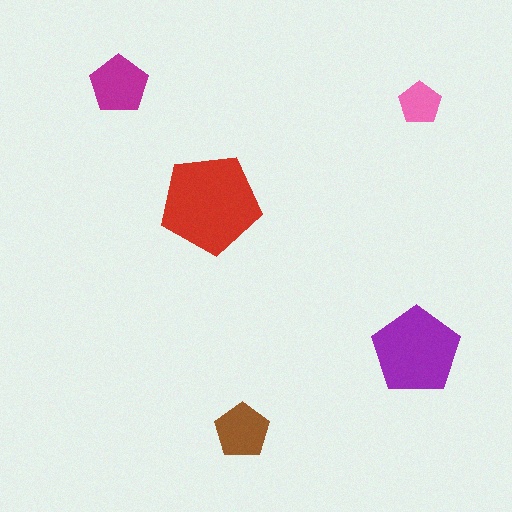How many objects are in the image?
There are 5 objects in the image.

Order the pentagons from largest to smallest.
the red one, the purple one, the magenta one, the brown one, the pink one.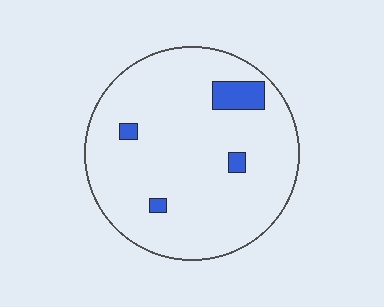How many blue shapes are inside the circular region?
4.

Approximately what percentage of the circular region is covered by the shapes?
Approximately 5%.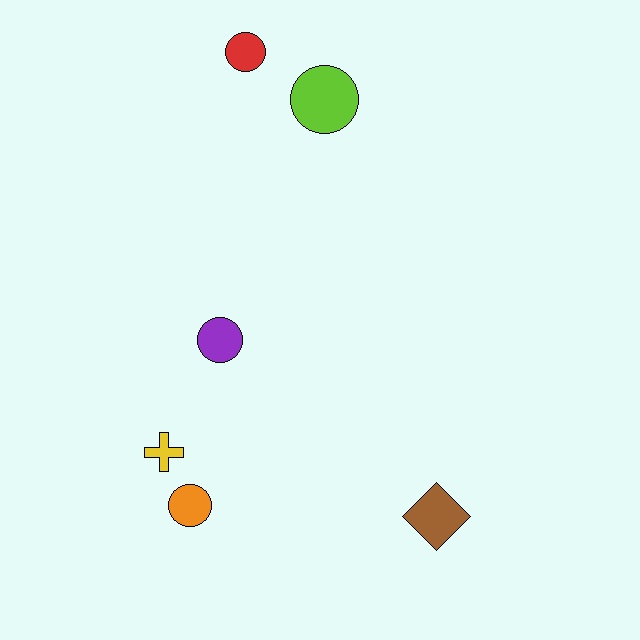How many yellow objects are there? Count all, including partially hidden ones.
There is 1 yellow object.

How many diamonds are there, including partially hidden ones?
There is 1 diamond.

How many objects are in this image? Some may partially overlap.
There are 6 objects.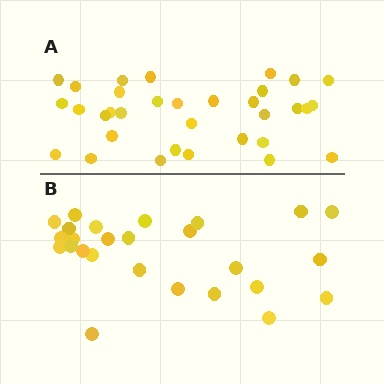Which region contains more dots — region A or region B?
Region A (the top region) has more dots.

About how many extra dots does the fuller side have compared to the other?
Region A has roughly 8 or so more dots than region B.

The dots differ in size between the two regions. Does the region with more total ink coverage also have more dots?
No. Region B has more total ink coverage because its dots are larger, but region A actually contains more individual dots. Total area can be misleading — the number of items is what matters here.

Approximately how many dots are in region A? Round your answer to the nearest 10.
About 30 dots. (The exact count is 33, which rounds to 30.)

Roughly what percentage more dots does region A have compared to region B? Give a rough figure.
About 25% more.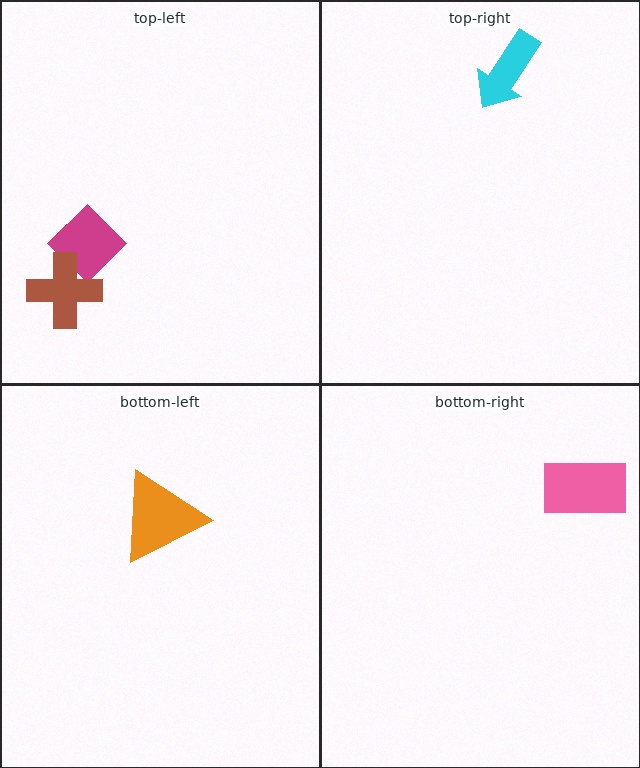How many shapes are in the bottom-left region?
1.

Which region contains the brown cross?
The top-left region.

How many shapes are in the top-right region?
1.